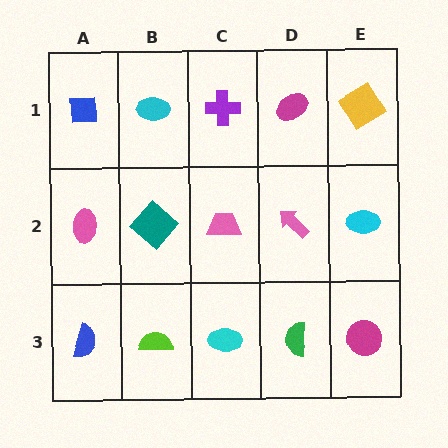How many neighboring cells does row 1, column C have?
3.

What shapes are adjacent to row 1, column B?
A teal diamond (row 2, column B), a blue square (row 1, column A), a purple cross (row 1, column C).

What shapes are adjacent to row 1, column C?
A pink trapezoid (row 2, column C), a cyan ellipse (row 1, column B), a magenta ellipse (row 1, column D).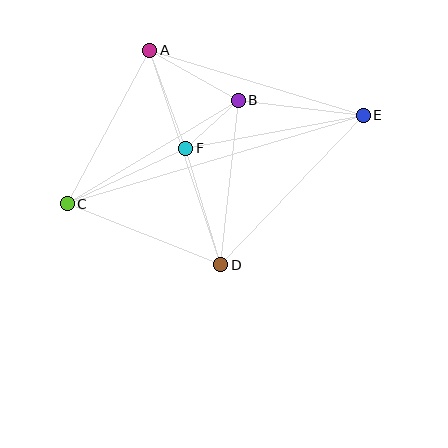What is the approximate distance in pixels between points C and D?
The distance between C and D is approximately 165 pixels.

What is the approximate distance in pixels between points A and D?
The distance between A and D is approximately 226 pixels.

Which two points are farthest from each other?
Points C and E are farthest from each other.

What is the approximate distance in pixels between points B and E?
The distance between B and E is approximately 126 pixels.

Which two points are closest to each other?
Points B and F are closest to each other.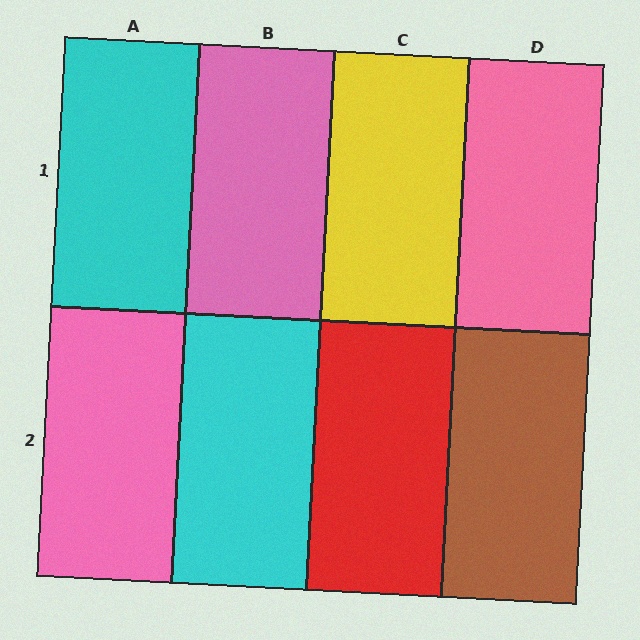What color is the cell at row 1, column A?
Cyan.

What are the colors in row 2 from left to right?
Pink, cyan, red, brown.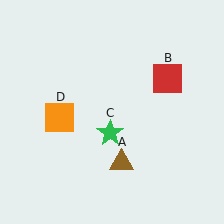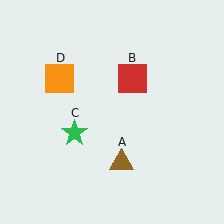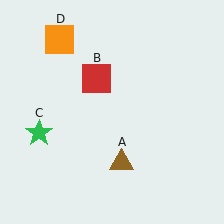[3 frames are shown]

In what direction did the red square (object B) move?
The red square (object B) moved left.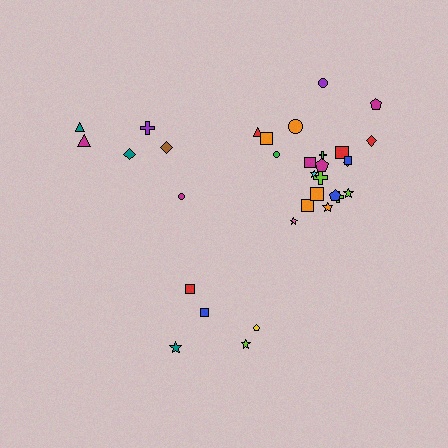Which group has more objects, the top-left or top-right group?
The top-right group.